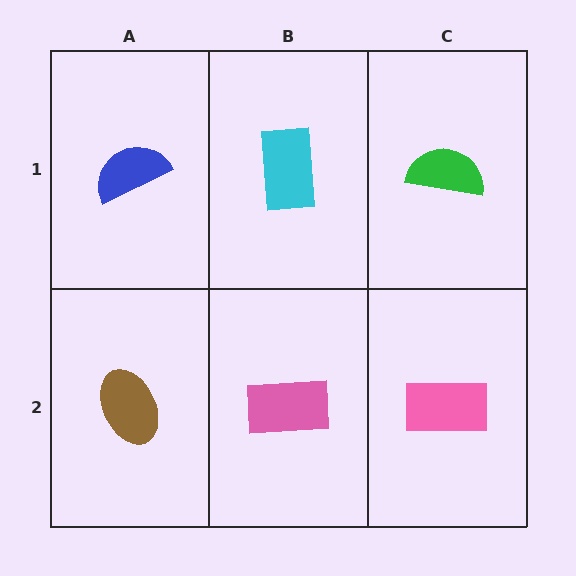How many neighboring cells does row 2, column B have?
3.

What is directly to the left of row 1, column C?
A cyan rectangle.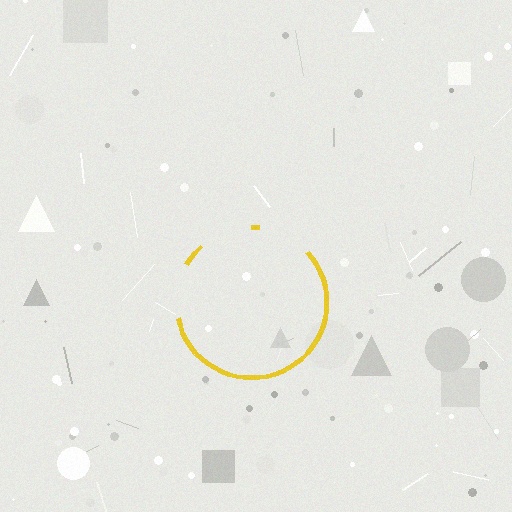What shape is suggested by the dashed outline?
The dashed outline suggests a circle.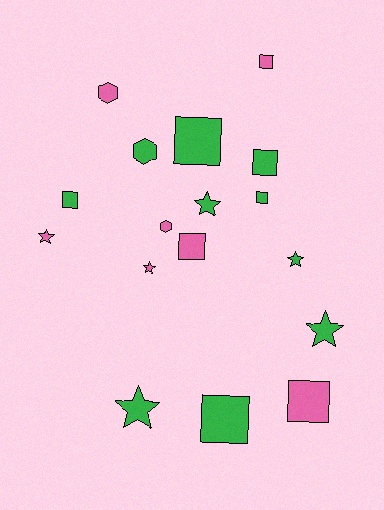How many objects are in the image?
There are 17 objects.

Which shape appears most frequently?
Square, with 8 objects.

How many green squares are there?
There are 5 green squares.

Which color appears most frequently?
Green, with 10 objects.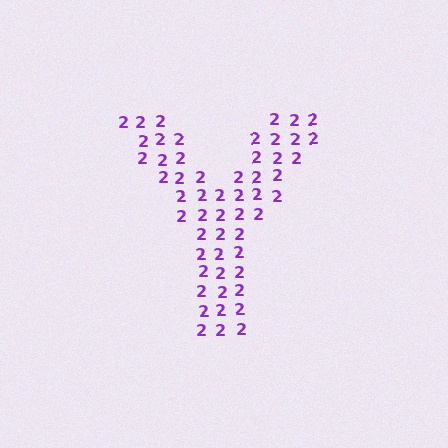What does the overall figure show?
The overall figure shows the letter Y.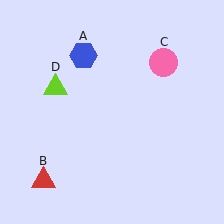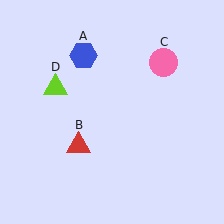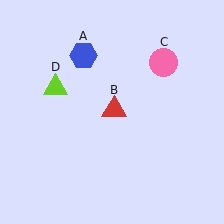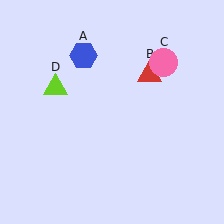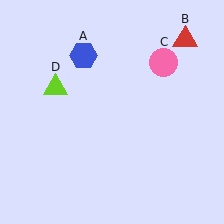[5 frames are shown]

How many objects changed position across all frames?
1 object changed position: red triangle (object B).